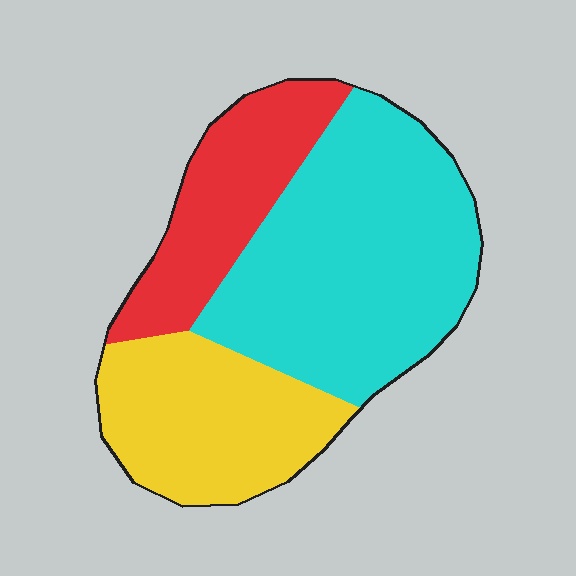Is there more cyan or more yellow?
Cyan.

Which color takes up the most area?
Cyan, at roughly 50%.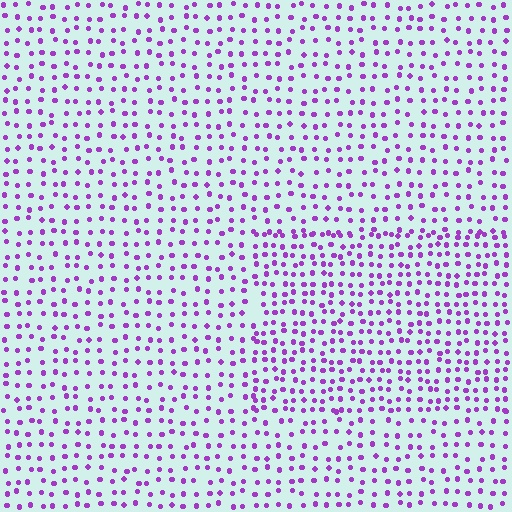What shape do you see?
I see a rectangle.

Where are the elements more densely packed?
The elements are more densely packed inside the rectangle boundary.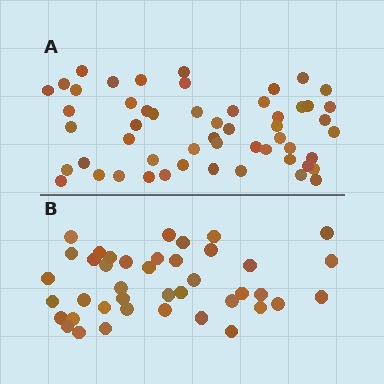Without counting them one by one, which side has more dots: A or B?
Region A (the top region) has more dots.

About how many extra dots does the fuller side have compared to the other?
Region A has approximately 15 more dots than region B.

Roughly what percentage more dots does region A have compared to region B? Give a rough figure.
About 30% more.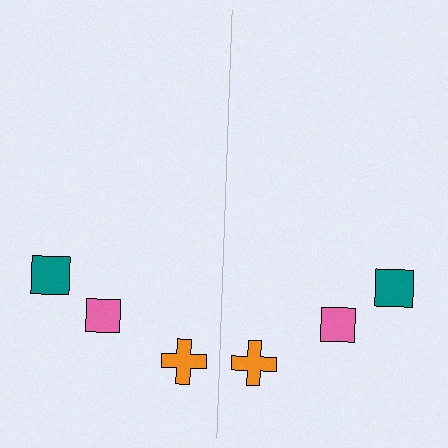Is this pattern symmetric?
Yes, this pattern has bilateral (reflection) symmetry.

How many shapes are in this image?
There are 6 shapes in this image.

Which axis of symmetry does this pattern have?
The pattern has a vertical axis of symmetry running through the center of the image.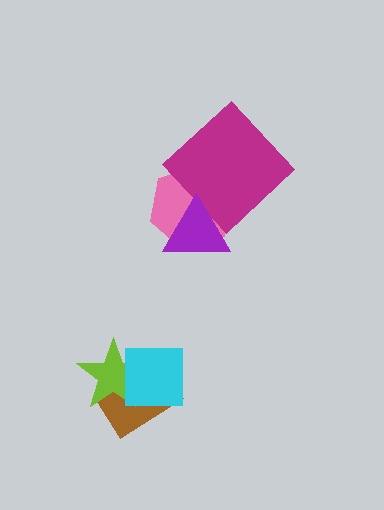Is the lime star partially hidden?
Yes, it is partially covered by another shape.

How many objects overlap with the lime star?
2 objects overlap with the lime star.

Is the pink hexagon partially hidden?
Yes, it is partially covered by another shape.